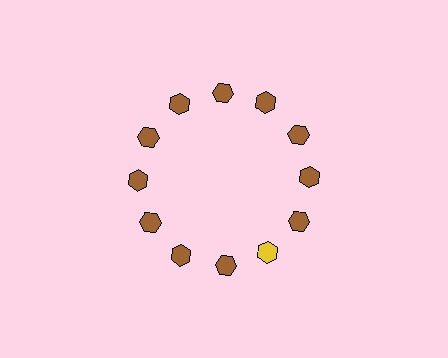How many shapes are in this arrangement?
There are 12 shapes arranged in a ring pattern.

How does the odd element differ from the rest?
It has a different color: yellow instead of brown.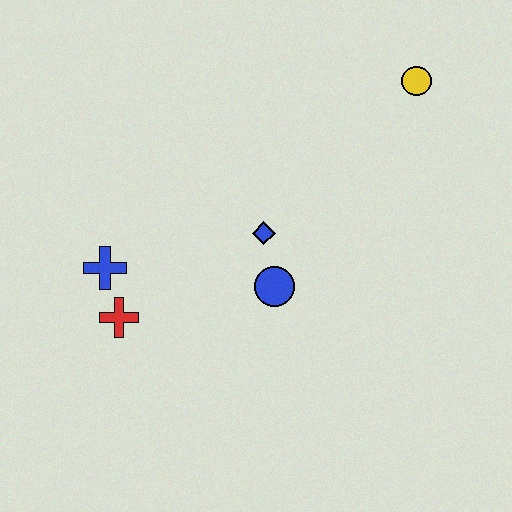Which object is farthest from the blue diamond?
The yellow circle is farthest from the blue diamond.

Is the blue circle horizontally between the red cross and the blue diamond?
No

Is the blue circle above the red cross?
Yes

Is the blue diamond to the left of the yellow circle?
Yes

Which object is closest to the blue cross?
The red cross is closest to the blue cross.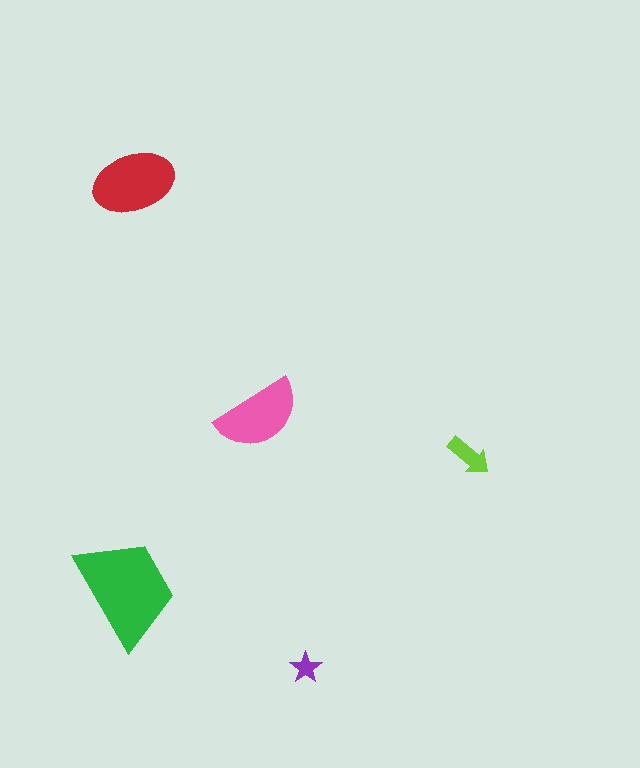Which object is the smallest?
The purple star.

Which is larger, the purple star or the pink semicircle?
The pink semicircle.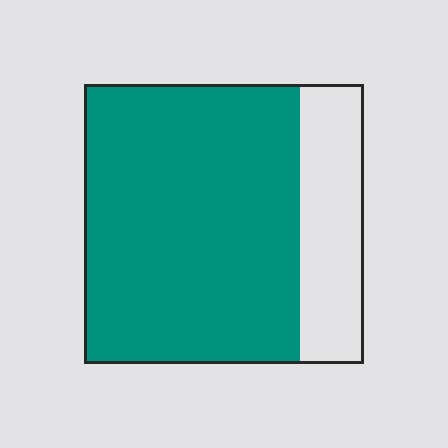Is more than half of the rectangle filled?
Yes.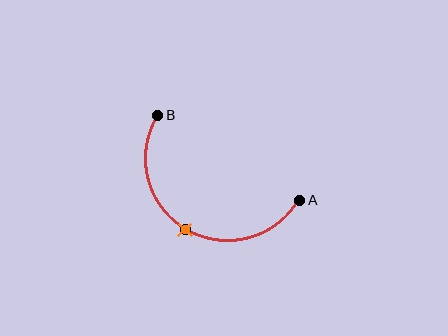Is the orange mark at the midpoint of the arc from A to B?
Yes. The orange mark lies on the arc at equal arc-length from both A and B — it is the arc midpoint.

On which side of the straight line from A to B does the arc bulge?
The arc bulges below the straight line connecting A and B.